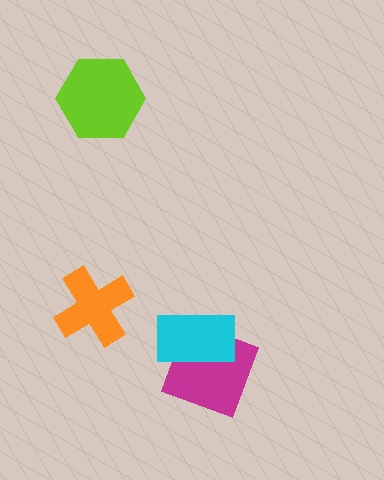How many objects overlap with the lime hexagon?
0 objects overlap with the lime hexagon.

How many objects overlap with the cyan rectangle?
1 object overlaps with the cyan rectangle.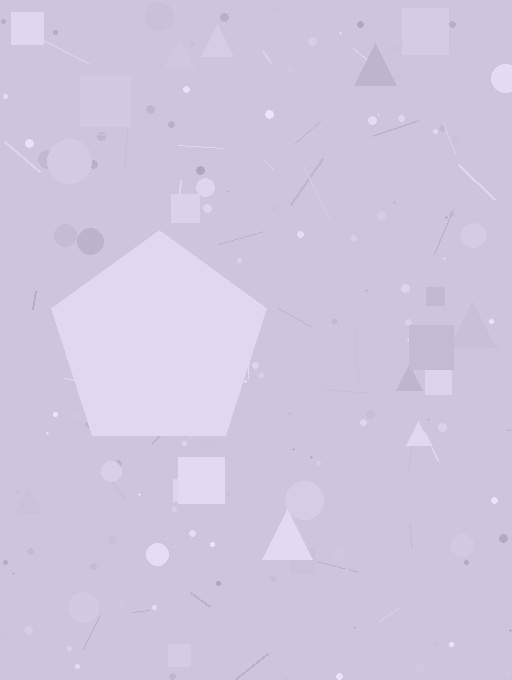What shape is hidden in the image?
A pentagon is hidden in the image.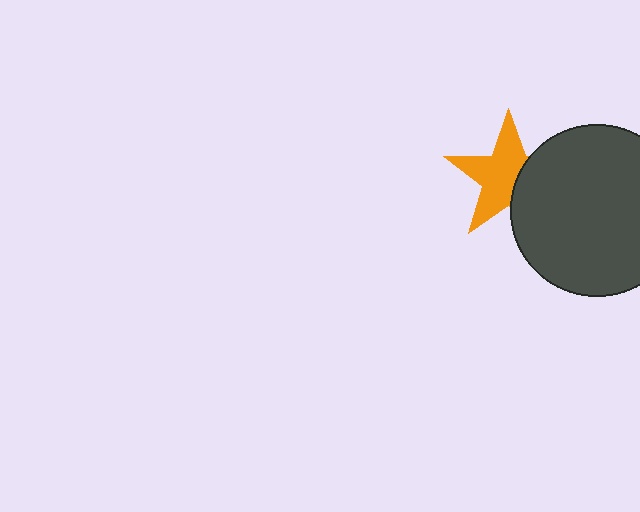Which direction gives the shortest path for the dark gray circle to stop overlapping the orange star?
Moving right gives the shortest separation.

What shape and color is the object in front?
The object in front is a dark gray circle.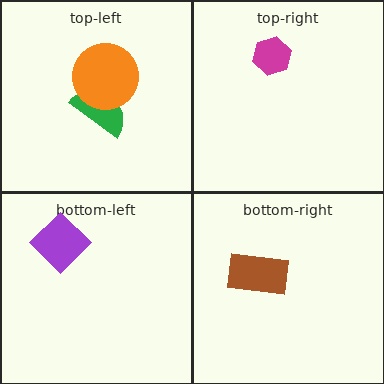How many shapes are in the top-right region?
1.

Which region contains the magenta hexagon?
The top-right region.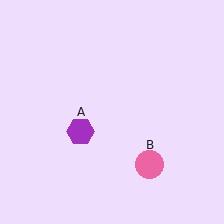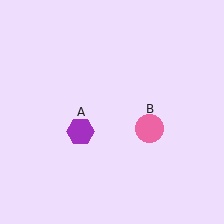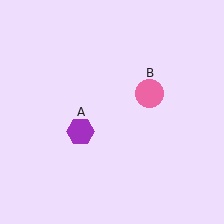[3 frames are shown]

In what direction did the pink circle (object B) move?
The pink circle (object B) moved up.